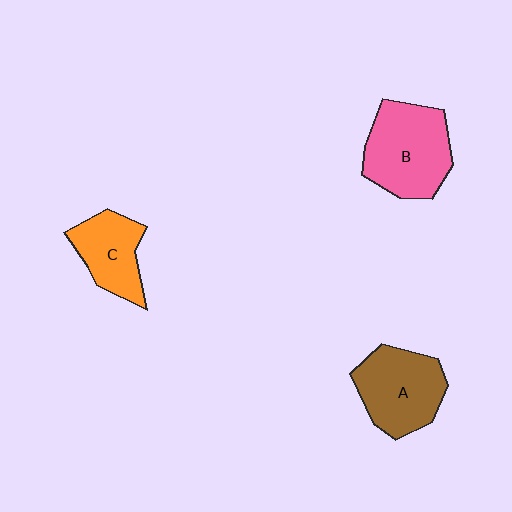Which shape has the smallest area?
Shape C (orange).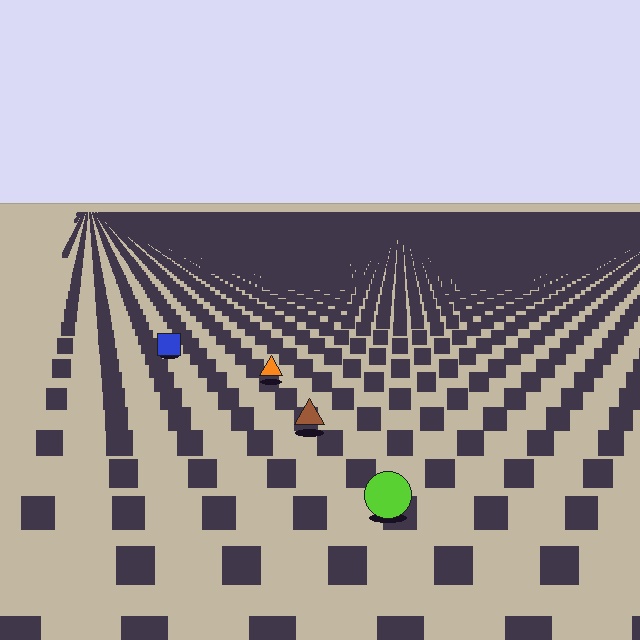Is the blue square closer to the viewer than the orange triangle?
No. The orange triangle is closer — you can tell from the texture gradient: the ground texture is coarser near it.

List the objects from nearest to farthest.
From nearest to farthest: the lime circle, the brown triangle, the orange triangle, the blue square.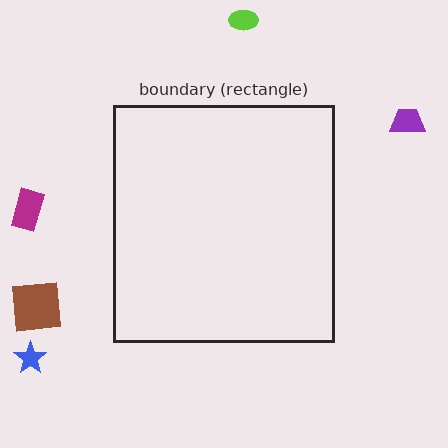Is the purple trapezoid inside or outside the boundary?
Outside.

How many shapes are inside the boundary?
0 inside, 5 outside.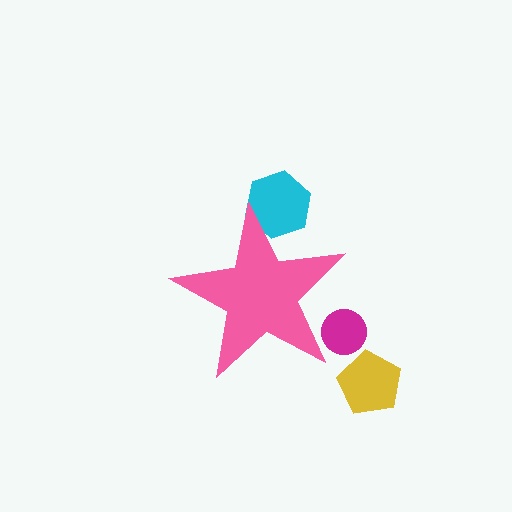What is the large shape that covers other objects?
A pink star.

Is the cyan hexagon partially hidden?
Yes, the cyan hexagon is partially hidden behind the pink star.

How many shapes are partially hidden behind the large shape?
2 shapes are partially hidden.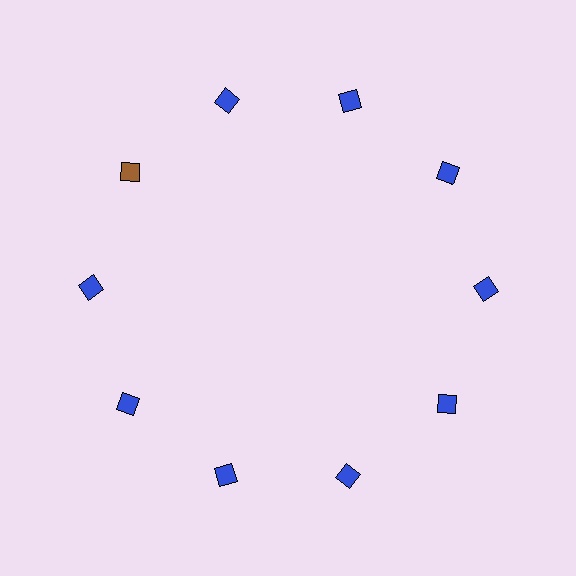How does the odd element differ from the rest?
It has a different color: brown instead of blue.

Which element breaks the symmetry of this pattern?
The brown square at roughly the 10 o'clock position breaks the symmetry. All other shapes are blue squares.